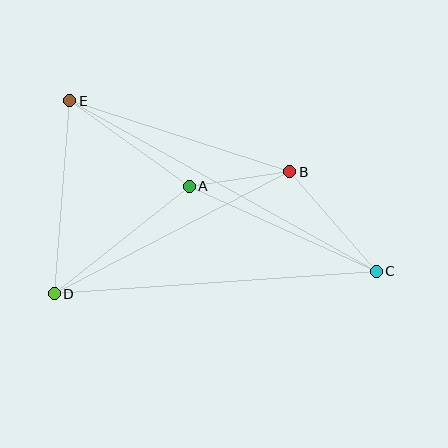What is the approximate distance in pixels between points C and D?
The distance between C and D is approximately 323 pixels.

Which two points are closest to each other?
Points A and B are closest to each other.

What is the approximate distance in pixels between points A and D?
The distance between A and D is approximately 172 pixels.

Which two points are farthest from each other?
Points C and E are farthest from each other.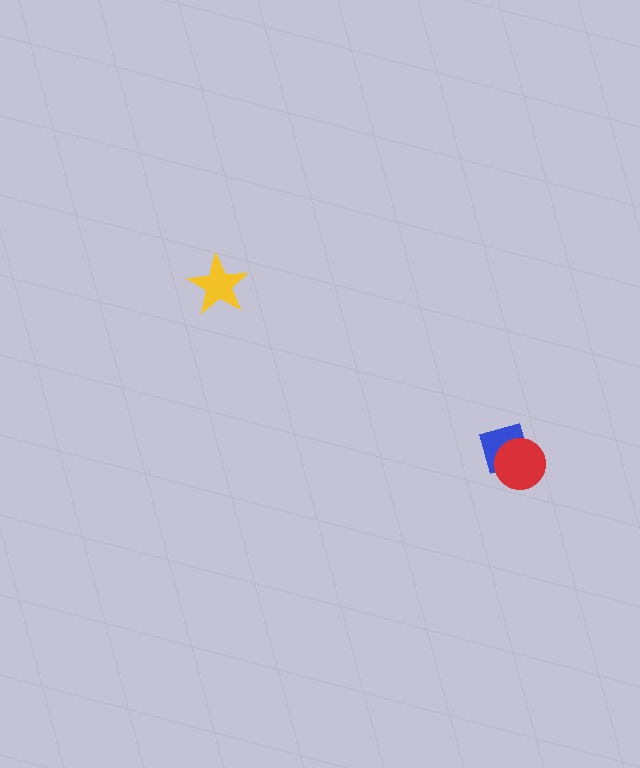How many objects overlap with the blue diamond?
1 object overlaps with the blue diamond.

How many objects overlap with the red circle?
1 object overlaps with the red circle.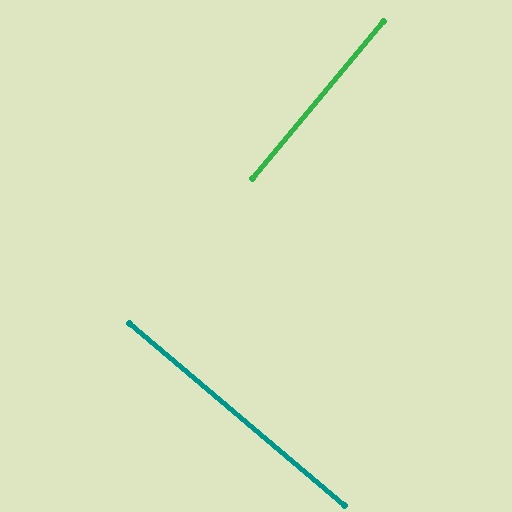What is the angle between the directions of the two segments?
Approximately 89 degrees.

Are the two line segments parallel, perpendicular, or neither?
Perpendicular — they meet at approximately 89°.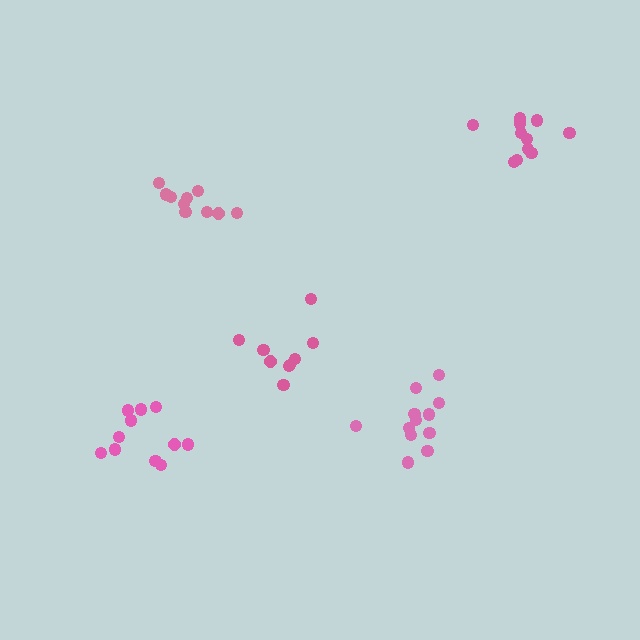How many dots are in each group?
Group 1: 12 dots, Group 2: 10 dots, Group 3: 11 dots, Group 4: 9 dots, Group 5: 11 dots (53 total).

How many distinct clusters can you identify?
There are 5 distinct clusters.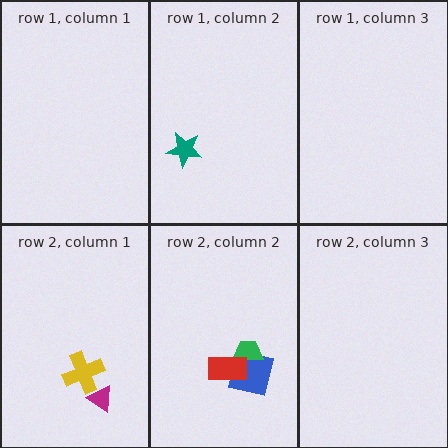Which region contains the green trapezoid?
The row 2, column 2 region.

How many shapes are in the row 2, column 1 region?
2.